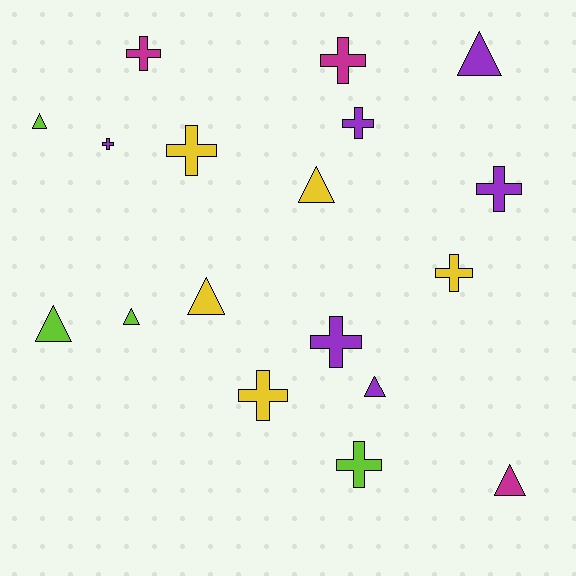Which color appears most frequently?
Purple, with 6 objects.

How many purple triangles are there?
There are 2 purple triangles.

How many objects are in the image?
There are 18 objects.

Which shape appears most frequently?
Cross, with 10 objects.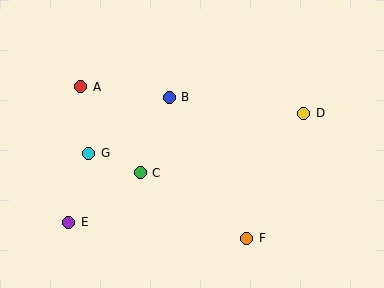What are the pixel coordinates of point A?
Point A is at (81, 87).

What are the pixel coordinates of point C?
Point C is at (140, 173).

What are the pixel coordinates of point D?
Point D is at (304, 113).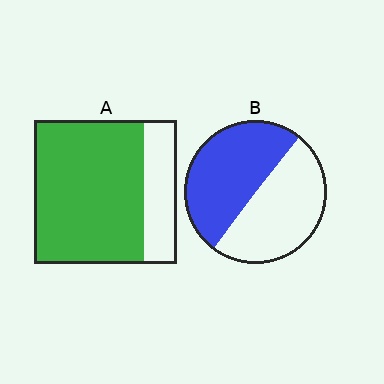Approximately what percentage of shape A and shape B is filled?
A is approximately 75% and B is approximately 50%.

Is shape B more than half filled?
Roughly half.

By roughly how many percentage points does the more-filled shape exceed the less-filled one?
By roughly 25 percentage points (A over B).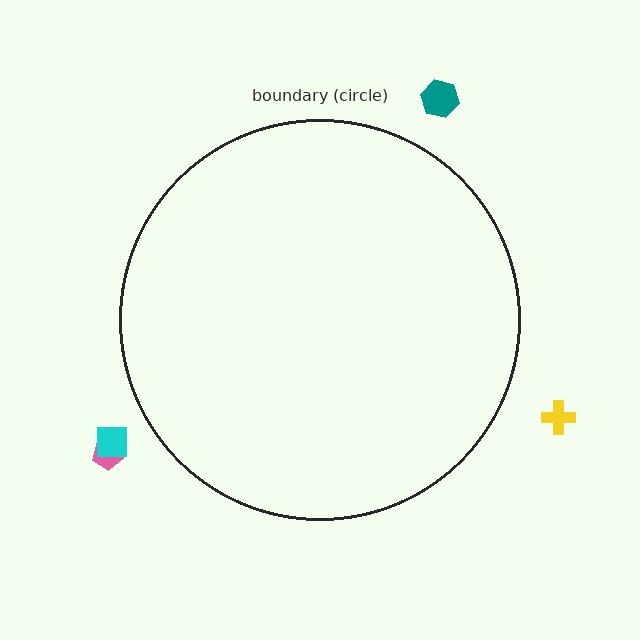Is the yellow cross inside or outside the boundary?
Outside.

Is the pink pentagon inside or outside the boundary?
Outside.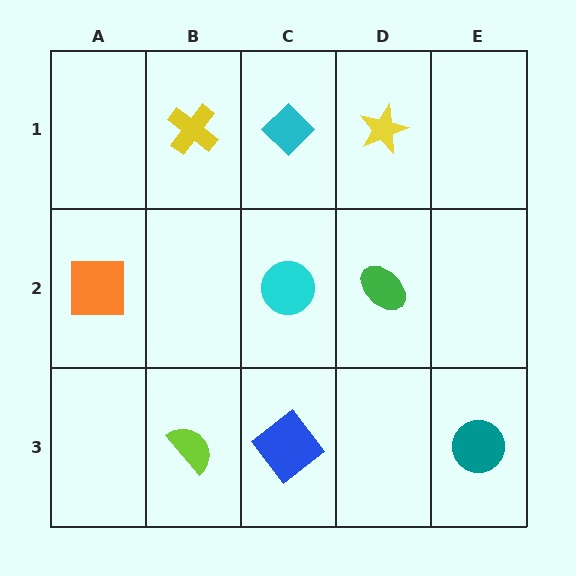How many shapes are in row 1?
3 shapes.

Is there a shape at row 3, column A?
No, that cell is empty.